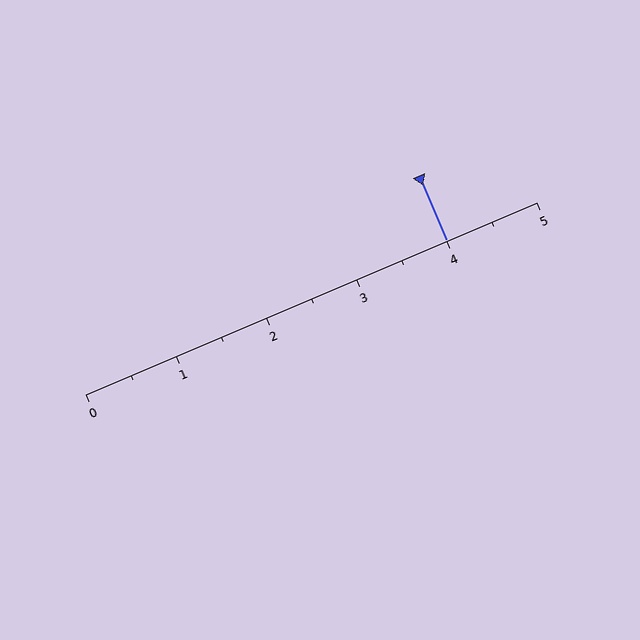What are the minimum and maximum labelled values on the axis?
The axis runs from 0 to 5.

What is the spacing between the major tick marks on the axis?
The major ticks are spaced 1 apart.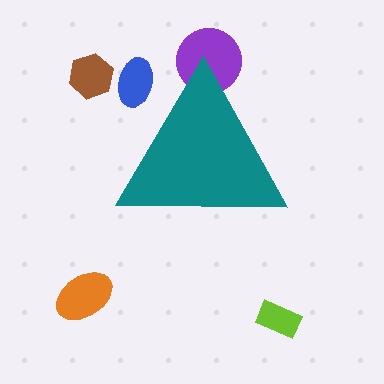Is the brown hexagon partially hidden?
No, the brown hexagon is fully visible.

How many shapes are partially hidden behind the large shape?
2 shapes are partially hidden.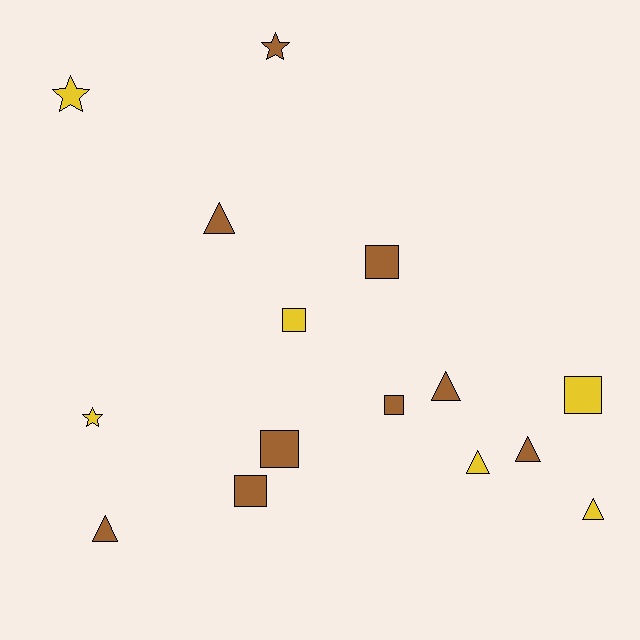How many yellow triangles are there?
There are 2 yellow triangles.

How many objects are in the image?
There are 15 objects.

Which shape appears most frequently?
Square, with 6 objects.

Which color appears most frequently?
Brown, with 9 objects.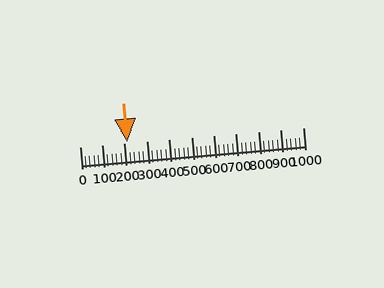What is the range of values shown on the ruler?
The ruler shows values from 0 to 1000.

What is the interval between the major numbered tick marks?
The major tick marks are spaced 100 units apart.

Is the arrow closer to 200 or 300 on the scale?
The arrow is closer to 200.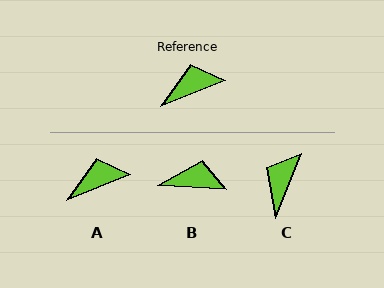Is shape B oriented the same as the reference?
No, it is off by about 26 degrees.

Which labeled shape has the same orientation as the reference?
A.